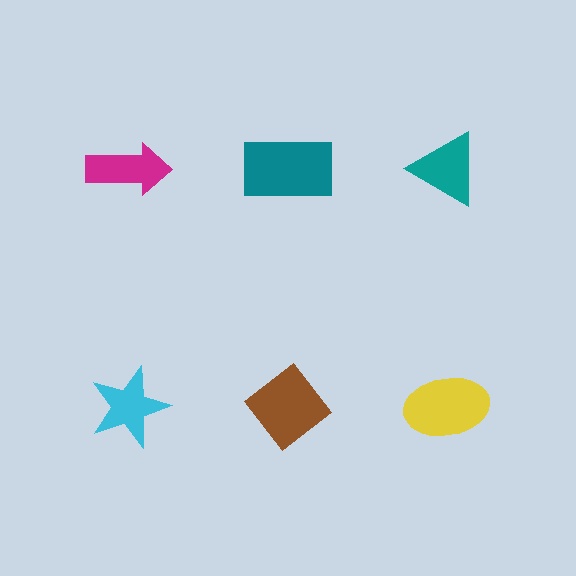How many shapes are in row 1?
3 shapes.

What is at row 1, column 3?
A teal triangle.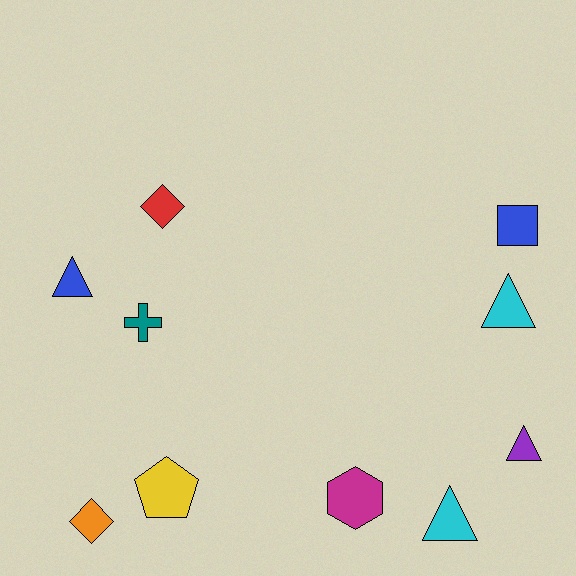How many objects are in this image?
There are 10 objects.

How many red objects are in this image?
There is 1 red object.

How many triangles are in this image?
There are 4 triangles.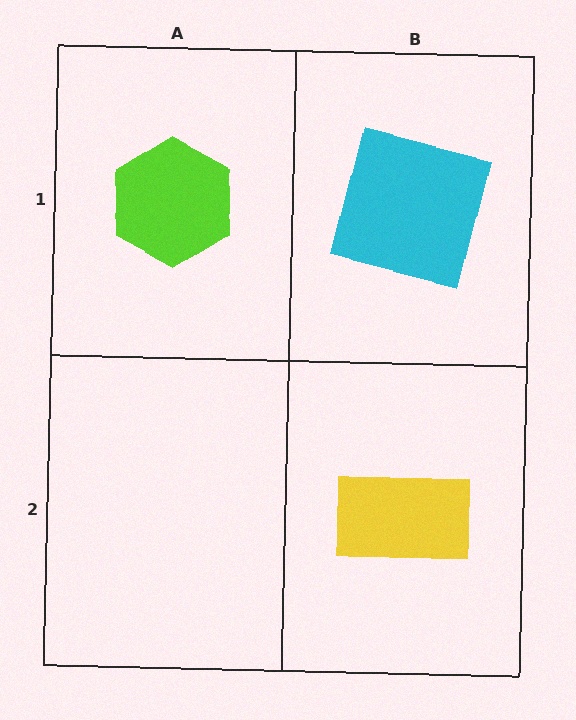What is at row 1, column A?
A lime hexagon.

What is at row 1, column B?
A cyan square.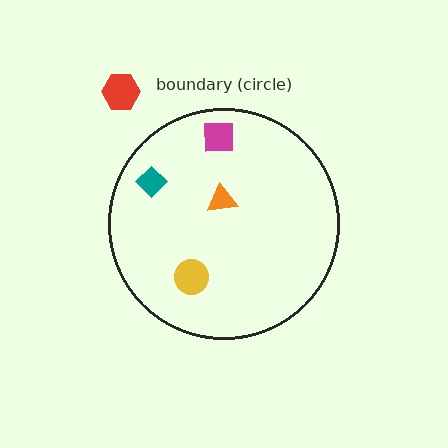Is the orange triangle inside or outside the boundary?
Inside.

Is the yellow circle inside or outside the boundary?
Inside.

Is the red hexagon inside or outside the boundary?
Outside.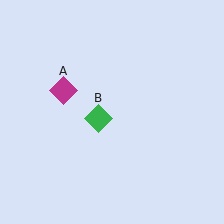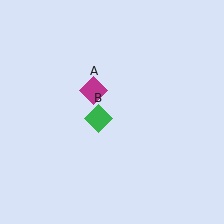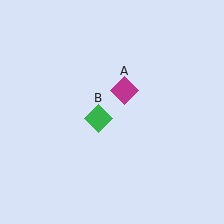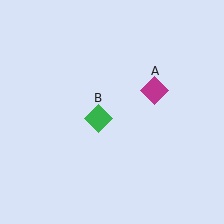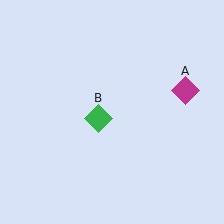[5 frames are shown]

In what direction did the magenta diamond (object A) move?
The magenta diamond (object A) moved right.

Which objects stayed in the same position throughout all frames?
Green diamond (object B) remained stationary.